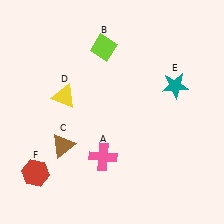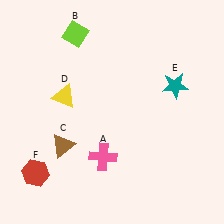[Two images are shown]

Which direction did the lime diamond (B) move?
The lime diamond (B) moved left.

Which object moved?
The lime diamond (B) moved left.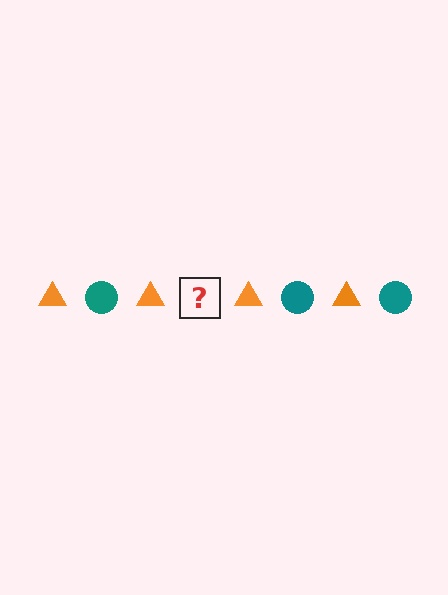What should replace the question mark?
The question mark should be replaced with a teal circle.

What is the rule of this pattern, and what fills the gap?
The rule is that the pattern alternates between orange triangle and teal circle. The gap should be filled with a teal circle.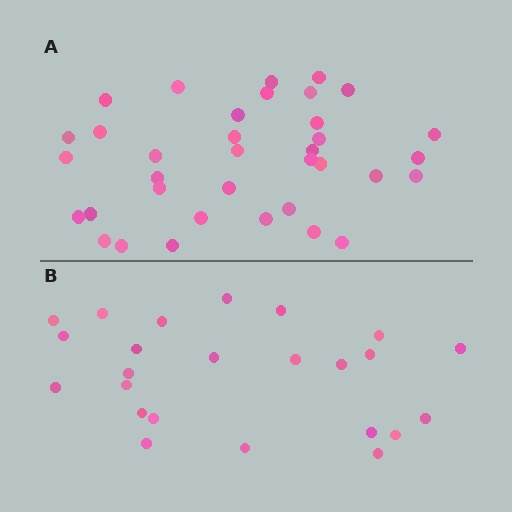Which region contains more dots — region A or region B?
Region A (the top region) has more dots.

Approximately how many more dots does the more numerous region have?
Region A has roughly 12 or so more dots than region B.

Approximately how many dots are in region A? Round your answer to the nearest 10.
About 40 dots. (The exact count is 36, which rounds to 40.)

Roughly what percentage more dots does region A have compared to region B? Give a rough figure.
About 50% more.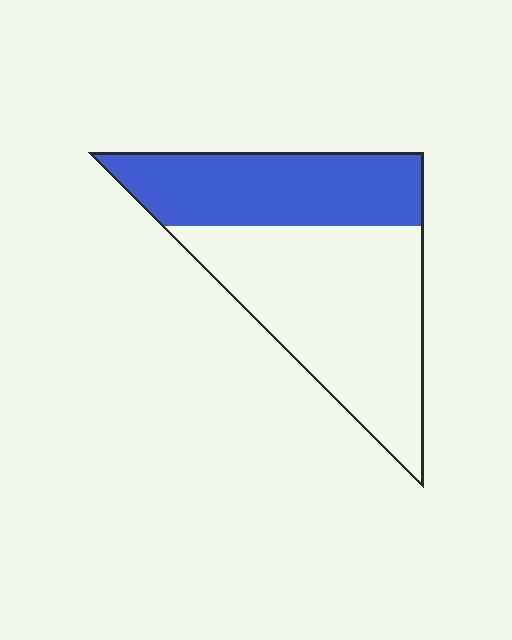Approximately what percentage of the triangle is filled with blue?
Approximately 40%.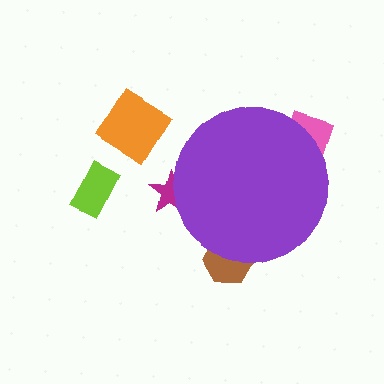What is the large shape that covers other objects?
A purple circle.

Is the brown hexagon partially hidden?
Yes, the brown hexagon is partially hidden behind the purple circle.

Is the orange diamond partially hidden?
No, the orange diamond is fully visible.